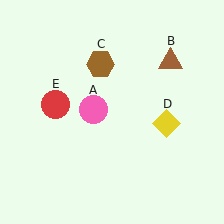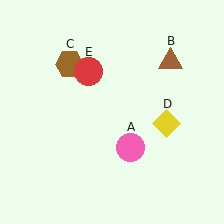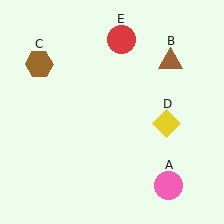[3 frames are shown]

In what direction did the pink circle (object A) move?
The pink circle (object A) moved down and to the right.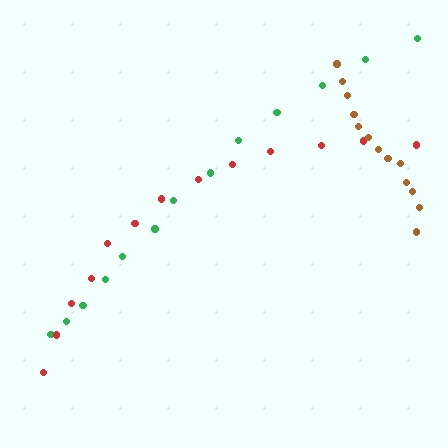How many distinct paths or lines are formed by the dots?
There are 3 distinct paths.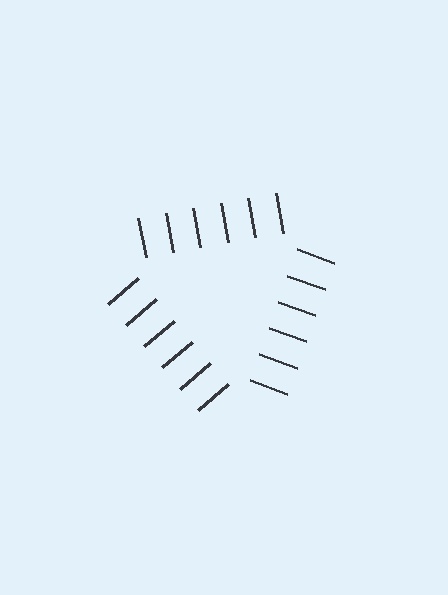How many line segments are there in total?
18 — 6 along each of the 3 edges.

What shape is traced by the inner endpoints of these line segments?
An illusory triangle — the line segments terminate on its edges but no continuous stroke is drawn.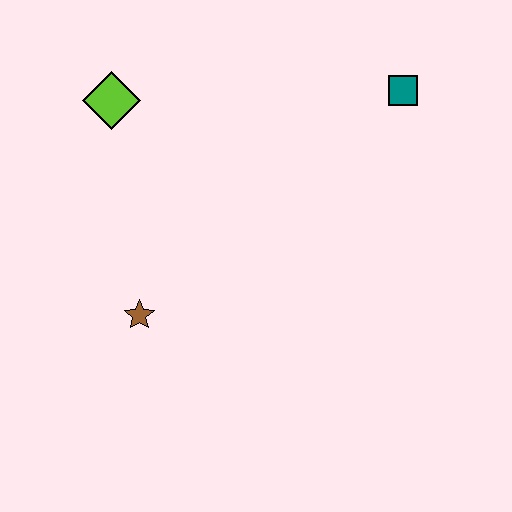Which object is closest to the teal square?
The lime diamond is closest to the teal square.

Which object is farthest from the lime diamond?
The teal square is farthest from the lime diamond.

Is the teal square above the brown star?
Yes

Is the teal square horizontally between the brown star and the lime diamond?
No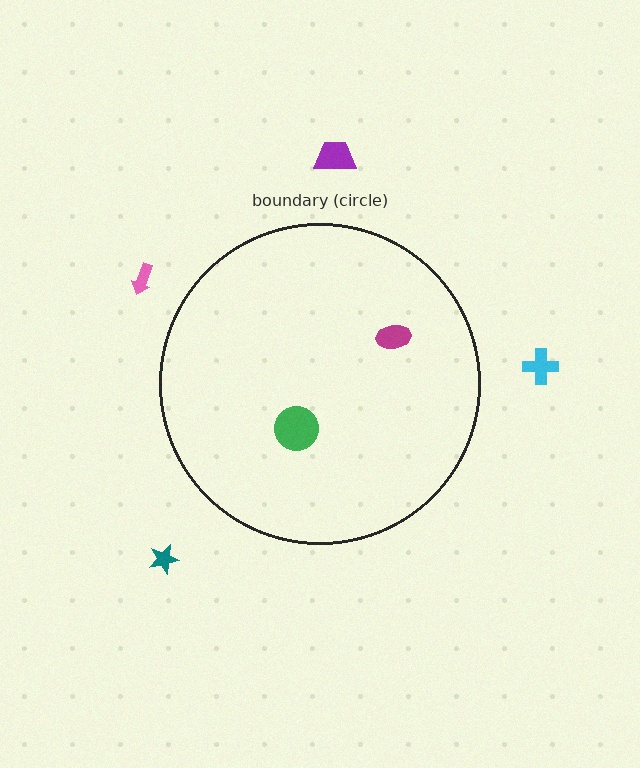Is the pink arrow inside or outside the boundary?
Outside.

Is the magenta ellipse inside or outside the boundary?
Inside.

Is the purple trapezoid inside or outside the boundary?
Outside.